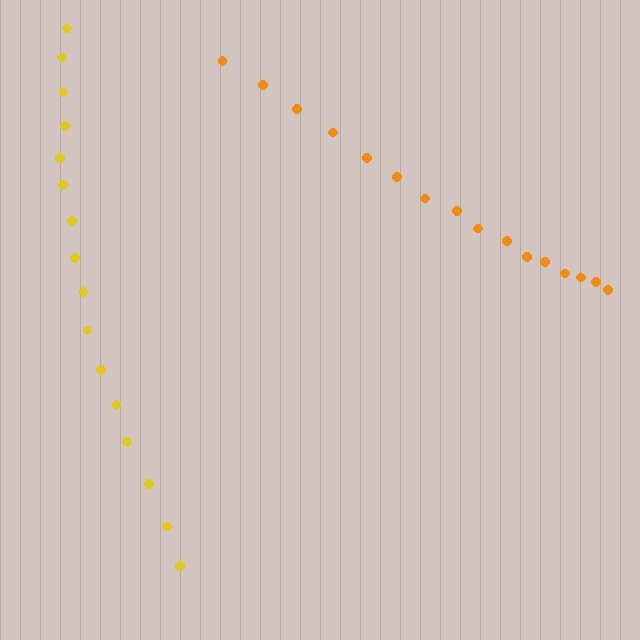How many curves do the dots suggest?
There are 2 distinct paths.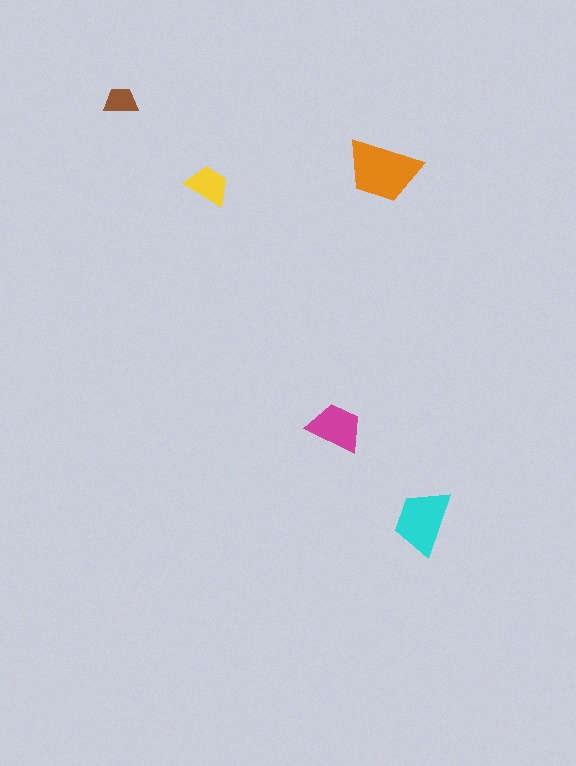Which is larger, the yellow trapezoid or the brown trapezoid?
The yellow one.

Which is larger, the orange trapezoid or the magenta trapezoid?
The orange one.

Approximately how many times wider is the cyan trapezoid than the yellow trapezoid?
About 1.5 times wider.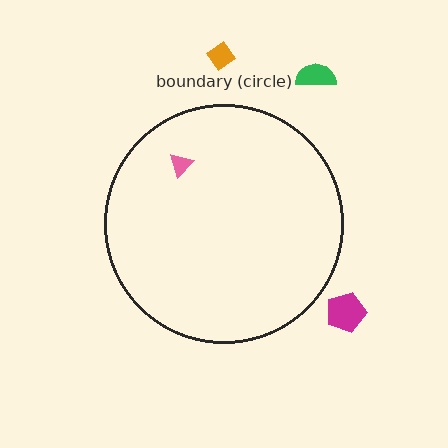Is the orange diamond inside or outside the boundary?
Outside.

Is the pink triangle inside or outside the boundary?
Inside.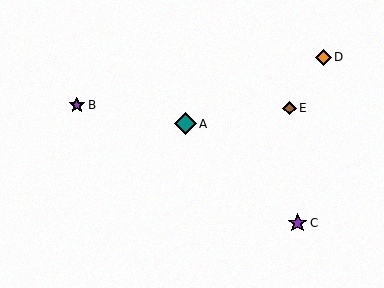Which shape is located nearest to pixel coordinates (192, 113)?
The teal diamond (labeled A) at (185, 124) is nearest to that location.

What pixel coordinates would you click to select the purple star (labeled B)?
Click at (77, 105) to select the purple star B.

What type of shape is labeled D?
Shape D is an orange diamond.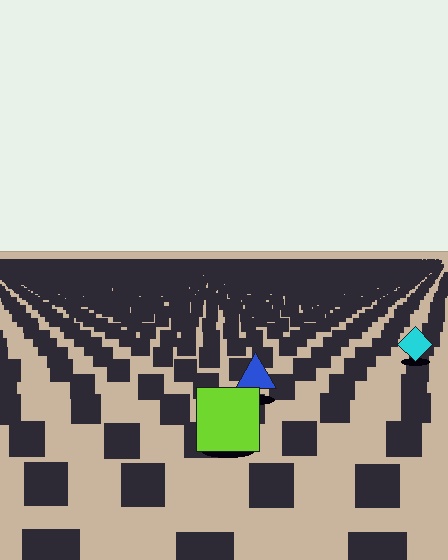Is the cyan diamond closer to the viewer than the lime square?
No. The lime square is closer — you can tell from the texture gradient: the ground texture is coarser near it.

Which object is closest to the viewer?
The lime square is closest. The texture marks near it are larger and more spread out.